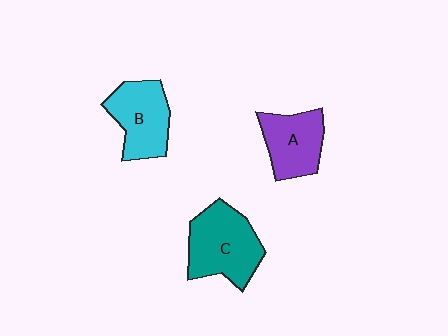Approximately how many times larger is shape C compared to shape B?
Approximately 1.2 times.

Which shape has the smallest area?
Shape A (purple).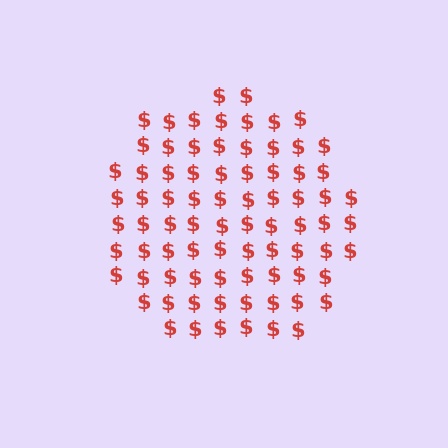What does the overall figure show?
The overall figure shows a circle.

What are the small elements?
The small elements are dollar signs.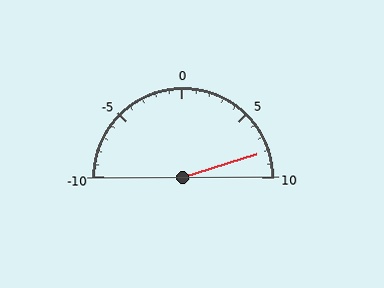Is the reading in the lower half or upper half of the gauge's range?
The reading is in the upper half of the range (-10 to 10).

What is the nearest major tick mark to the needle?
The nearest major tick mark is 10.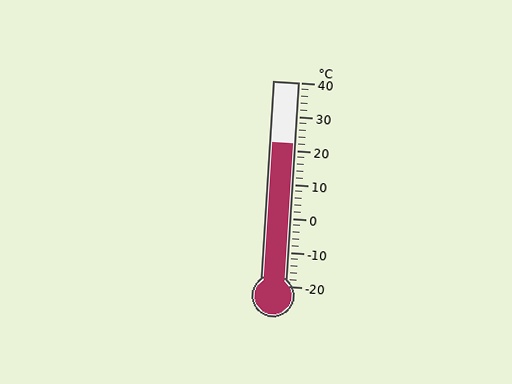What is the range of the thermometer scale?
The thermometer scale ranges from -20°C to 40°C.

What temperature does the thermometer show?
The thermometer shows approximately 22°C.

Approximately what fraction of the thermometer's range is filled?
The thermometer is filled to approximately 70% of its range.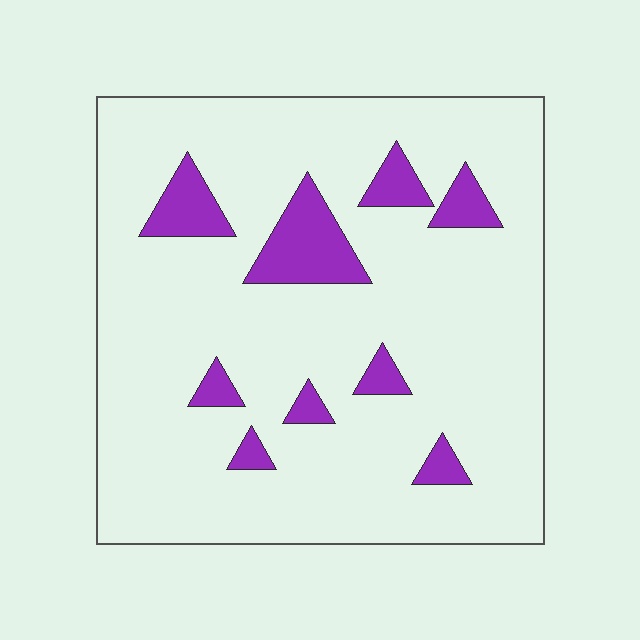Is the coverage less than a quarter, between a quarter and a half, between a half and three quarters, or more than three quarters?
Less than a quarter.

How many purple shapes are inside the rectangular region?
9.